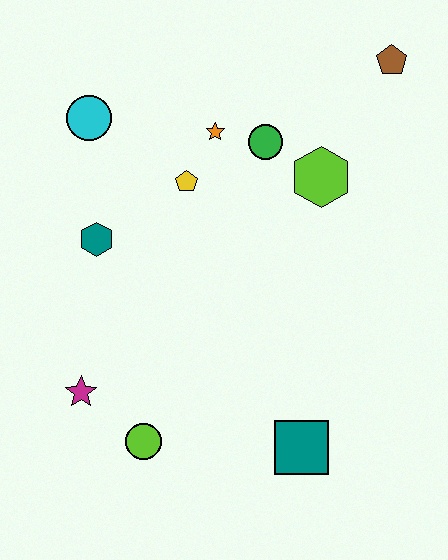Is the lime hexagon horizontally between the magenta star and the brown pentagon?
Yes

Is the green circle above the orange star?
No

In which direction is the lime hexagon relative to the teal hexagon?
The lime hexagon is to the right of the teal hexagon.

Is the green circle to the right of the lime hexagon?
No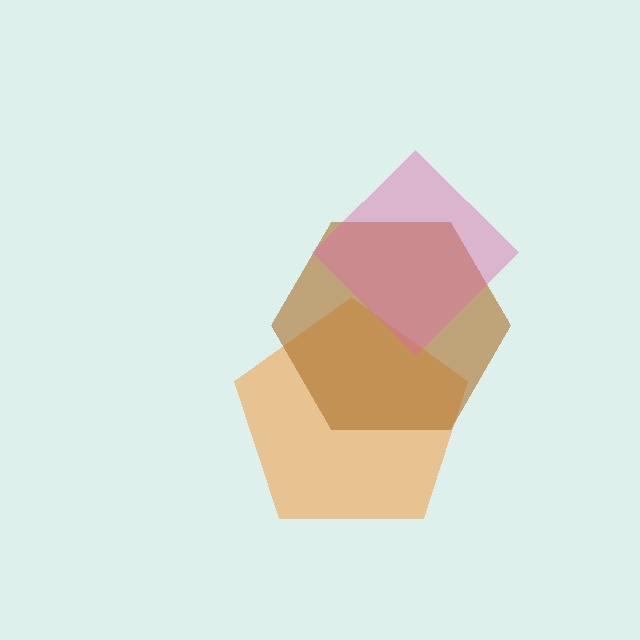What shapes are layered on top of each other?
The layered shapes are: an orange pentagon, a brown hexagon, a pink diamond.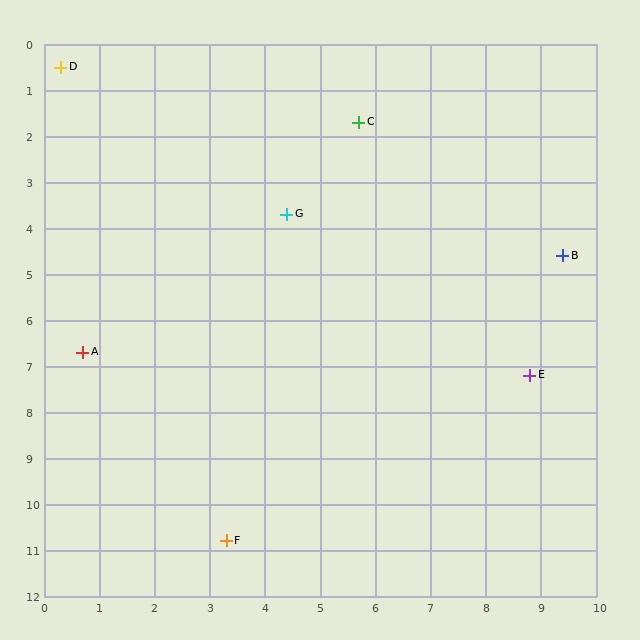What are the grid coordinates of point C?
Point C is at approximately (5.7, 1.7).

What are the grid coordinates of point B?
Point B is at approximately (9.4, 4.6).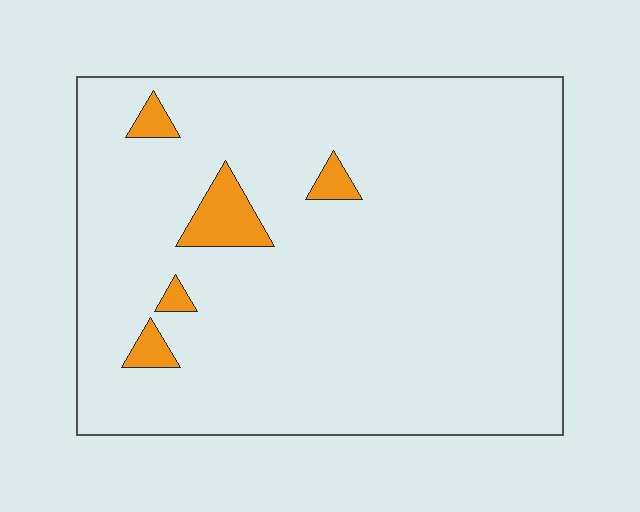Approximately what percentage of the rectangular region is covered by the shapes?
Approximately 5%.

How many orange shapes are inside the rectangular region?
5.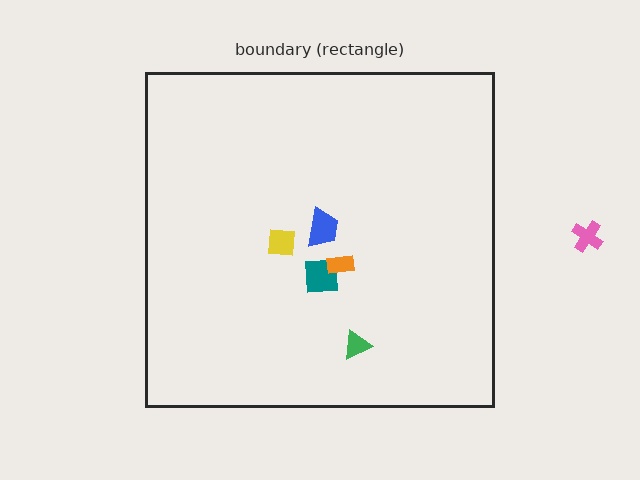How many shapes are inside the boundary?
5 inside, 1 outside.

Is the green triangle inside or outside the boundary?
Inside.